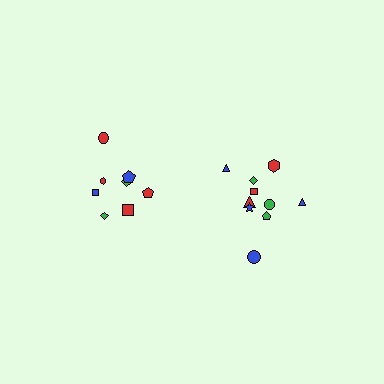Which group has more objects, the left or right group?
The right group.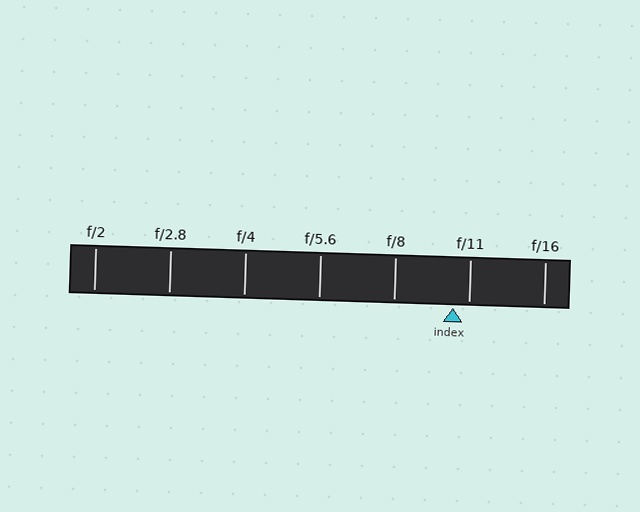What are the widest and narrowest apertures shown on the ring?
The widest aperture shown is f/2 and the narrowest is f/16.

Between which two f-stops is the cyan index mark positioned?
The index mark is between f/8 and f/11.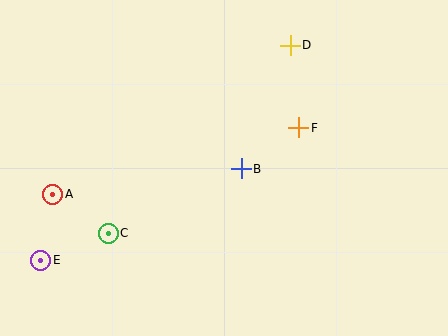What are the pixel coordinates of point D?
Point D is at (290, 45).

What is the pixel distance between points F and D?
The distance between F and D is 83 pixels.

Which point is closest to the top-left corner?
Point A is closest to the top-left corner.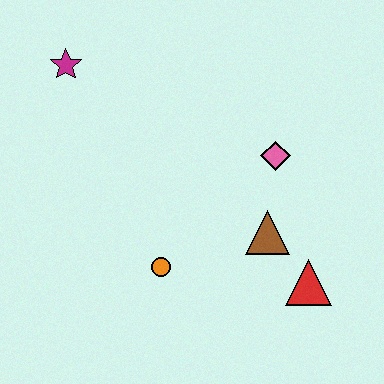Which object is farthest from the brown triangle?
The magenta star is farthest from the brown triangle.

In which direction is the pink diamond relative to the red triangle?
The pink diamond is above the red triangle.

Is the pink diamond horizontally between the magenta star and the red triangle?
Yes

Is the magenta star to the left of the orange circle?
Yes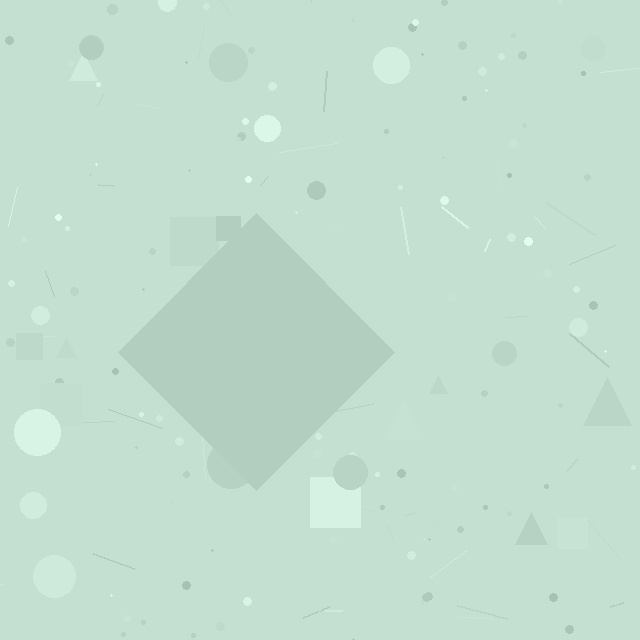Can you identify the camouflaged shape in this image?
The camouflaged shape is a diamond.